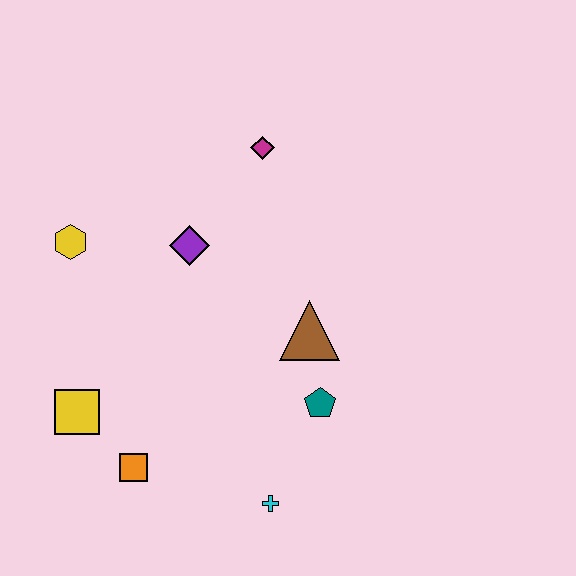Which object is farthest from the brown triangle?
The yellow hexagon is farthest from the brown triangle.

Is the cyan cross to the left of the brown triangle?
Yes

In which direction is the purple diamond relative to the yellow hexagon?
The purple diamond is to the right of the yellow hexagon.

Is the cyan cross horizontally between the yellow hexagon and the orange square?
No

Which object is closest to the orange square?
The yellow square is closest to the orange square.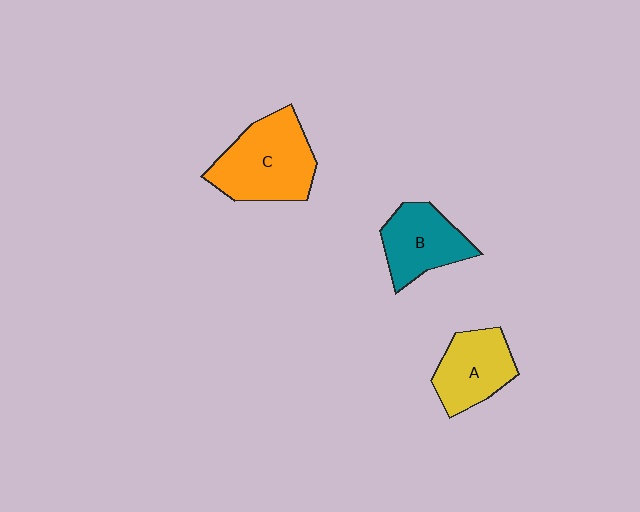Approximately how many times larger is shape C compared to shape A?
Approximately 1.4 times.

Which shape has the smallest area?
Shape A (yellow).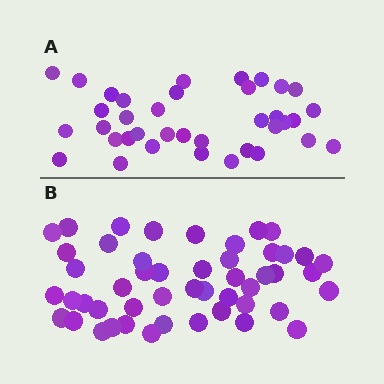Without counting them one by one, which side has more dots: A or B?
Region B (the bottom region) has more dots.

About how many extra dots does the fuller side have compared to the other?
Region B has roughly 12 or so more dots than region A.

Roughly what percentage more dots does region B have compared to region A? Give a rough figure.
About 30% more.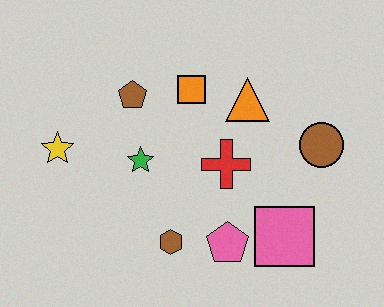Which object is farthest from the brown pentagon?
The pink square is farthest from the brown pentagon.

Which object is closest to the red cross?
The orange triangle is closest to the red cross.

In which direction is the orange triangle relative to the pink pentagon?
The orange triangle is above the pink pentagon.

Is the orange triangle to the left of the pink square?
Yes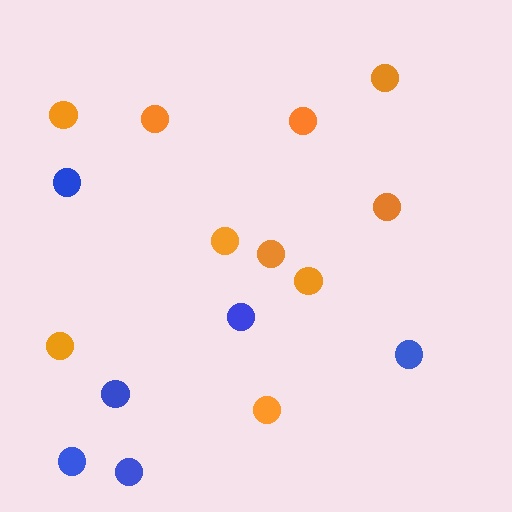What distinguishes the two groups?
There are 2 groups: one group of blue circles (6) and one group of orange circles (10).